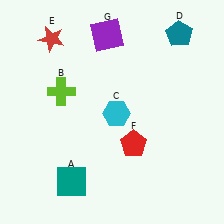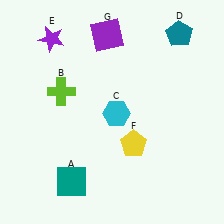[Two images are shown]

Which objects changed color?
E changed from red to purple. F changed from red to yellow.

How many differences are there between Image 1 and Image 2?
There are 2 differences between the two images.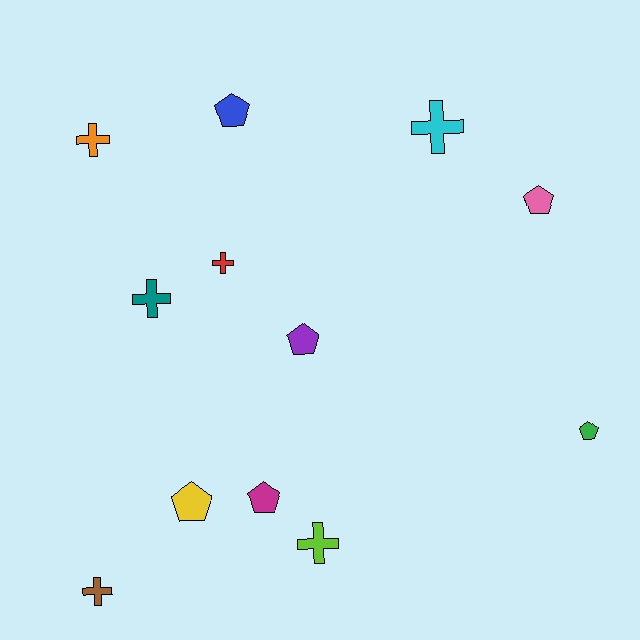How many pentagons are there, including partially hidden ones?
There are 6 pentagons.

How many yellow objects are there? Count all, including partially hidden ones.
There is 1 yellow object.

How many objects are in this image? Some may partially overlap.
There are 12 objects.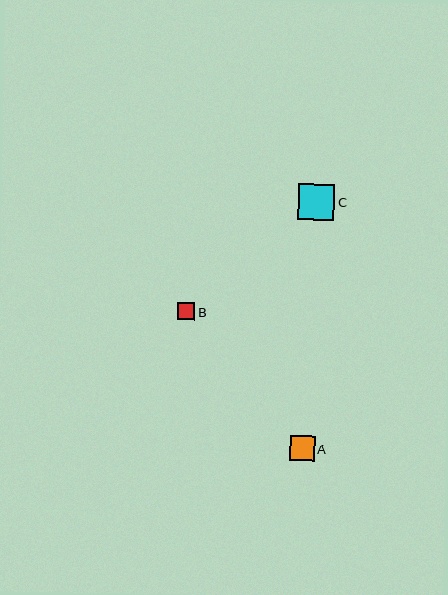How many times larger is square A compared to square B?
Square A is approximately 1.5 times the size of square B.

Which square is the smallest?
Square B is the smallest with a size of approximately 17 pixels.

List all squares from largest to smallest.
From largest to smallest: C, A, B.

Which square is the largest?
Square C is the largest with a size of approximately 37 pixels.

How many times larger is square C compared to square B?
Square C is approximately 2.2 times the size of square B.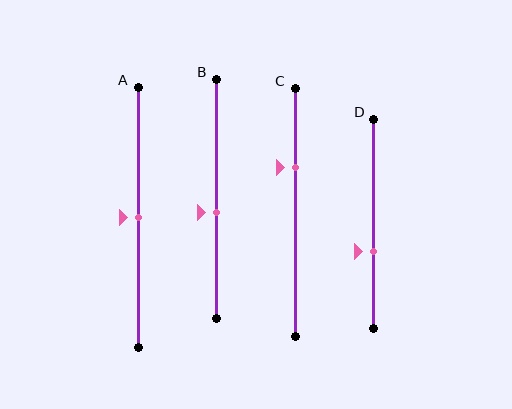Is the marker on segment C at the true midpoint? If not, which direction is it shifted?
No, the marker on segment C is shifted upward by about 18% of the segment length.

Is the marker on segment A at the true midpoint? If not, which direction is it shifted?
Yes, the marker on segment A is at the true midpoint.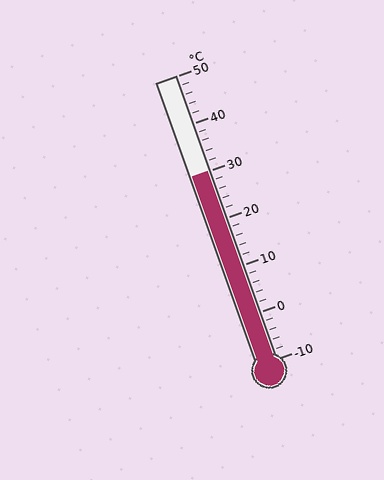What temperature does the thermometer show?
The thermometer shows approximately 30°C.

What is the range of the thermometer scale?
The thermometer scale ranges from -10°C to 50°C.